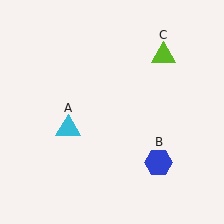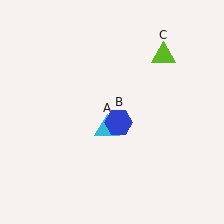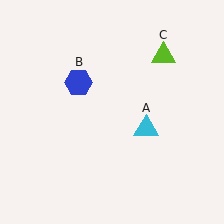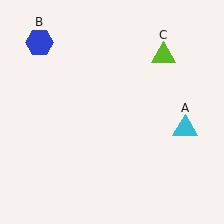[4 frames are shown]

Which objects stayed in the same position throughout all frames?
Lime triangle (object C) remained stationary.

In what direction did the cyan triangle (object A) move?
The cyan triangle (object A) moved right.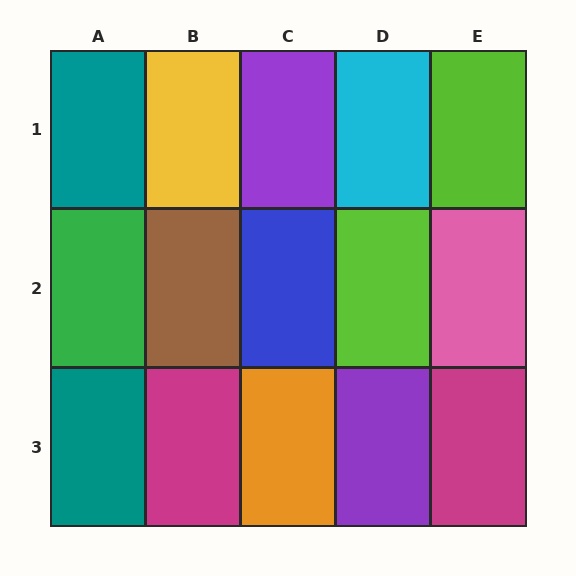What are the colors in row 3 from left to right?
Teal, magenta, orange, purple, magenta.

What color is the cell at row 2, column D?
Lime.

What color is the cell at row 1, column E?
Lime.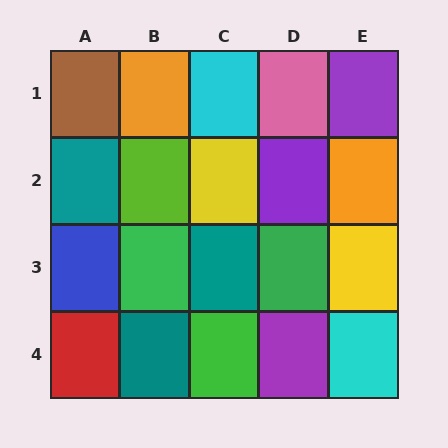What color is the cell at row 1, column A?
Brown.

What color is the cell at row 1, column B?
Orange.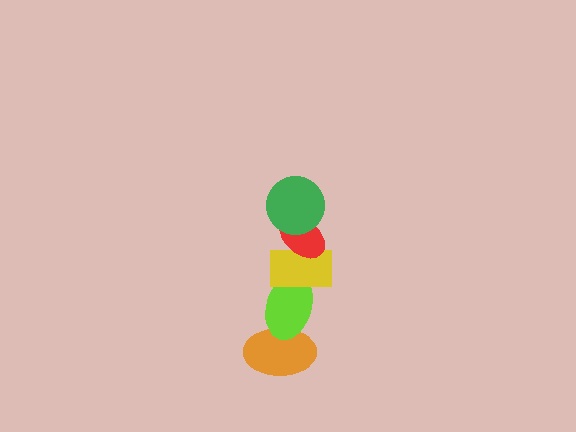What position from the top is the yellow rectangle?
The yellow rectangle is 3rd from the top.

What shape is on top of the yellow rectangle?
The red ellipse is on top of the yellow rectangle.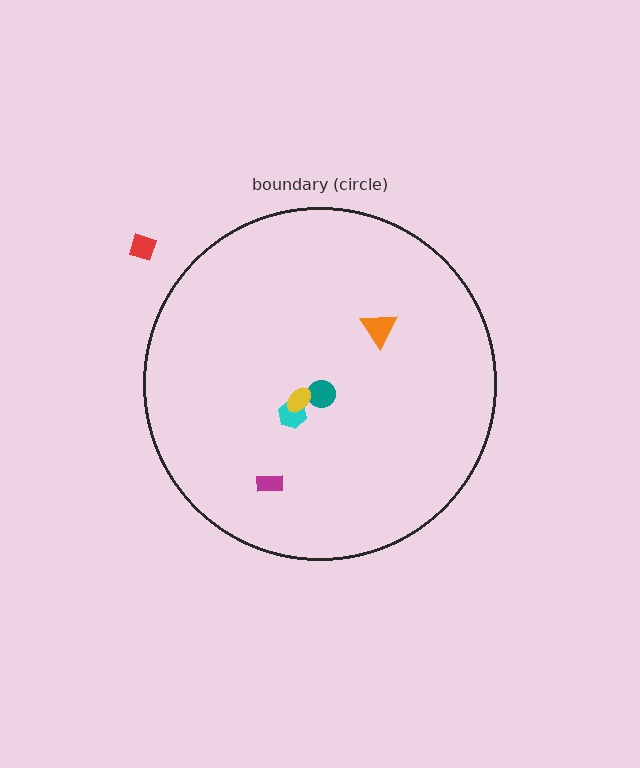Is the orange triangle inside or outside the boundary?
Inside.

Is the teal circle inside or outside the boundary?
Inside.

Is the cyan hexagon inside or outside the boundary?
Inside.